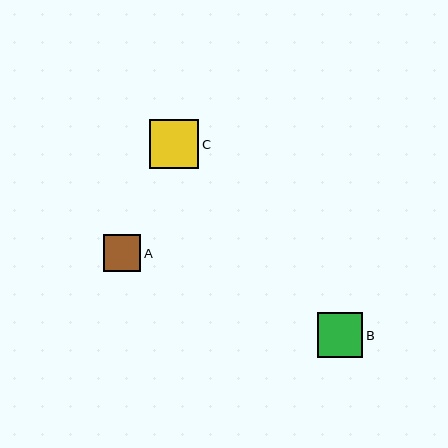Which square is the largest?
Square C is the largest with a size of approximately 49 pixels.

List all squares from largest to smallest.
From largest to smallest: C, B, A.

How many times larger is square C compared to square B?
Square C is approximately 1.1 times the size of square B.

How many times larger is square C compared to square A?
Square C is approximately 1.3 times the size of square A.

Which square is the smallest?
Square A is the smallest with a size of approximately 37 pixels.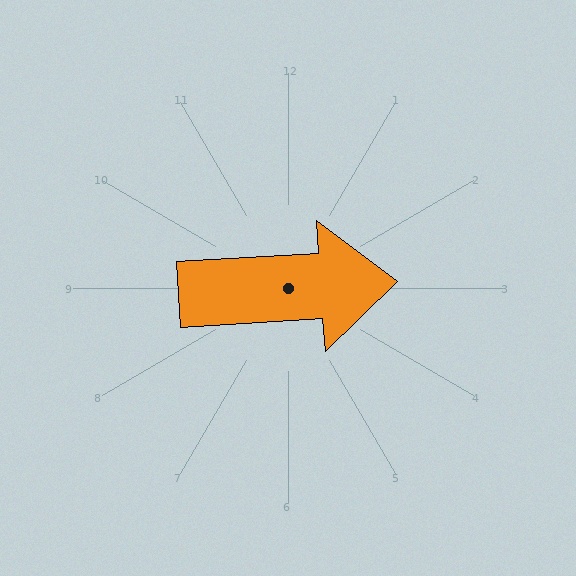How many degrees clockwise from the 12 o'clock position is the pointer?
Approximately 86 degrees.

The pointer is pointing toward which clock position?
Roughly 3 o'clock.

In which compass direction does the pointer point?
East.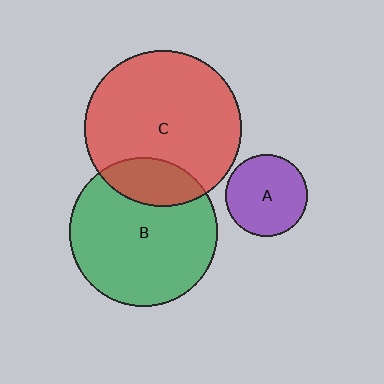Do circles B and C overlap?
Yes.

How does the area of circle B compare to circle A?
Approximately 3.3 times.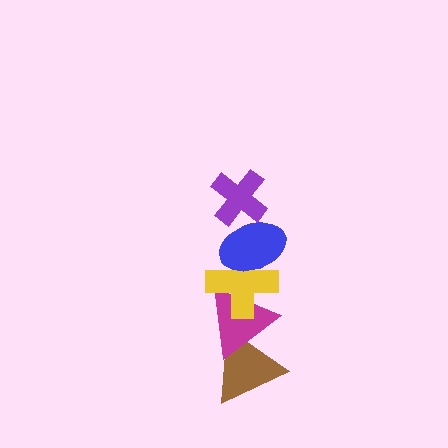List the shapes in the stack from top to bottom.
From top to bottom: the purple cross, the blue ellipse, the yellow cross, the magenta triangle, the brown triangle.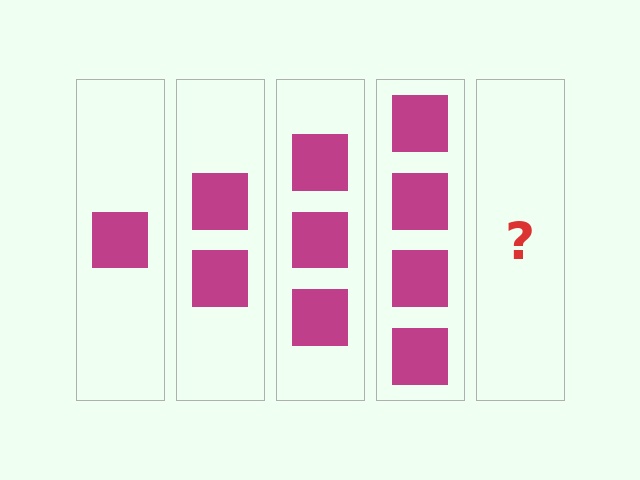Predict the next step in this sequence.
The next step is 5 squares.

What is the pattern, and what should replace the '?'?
The pattern is that each step adds one more square. The '?' should be 5 squares.